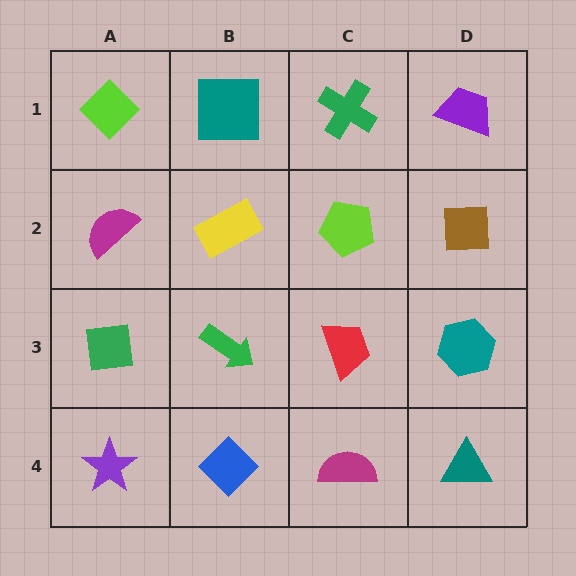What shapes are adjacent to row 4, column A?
A green square (row 3, column A), a blue diamond (row 4, column B).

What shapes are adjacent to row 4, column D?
A teal hexagon (row 3, column D), a magenta semicircle (row 4, column C).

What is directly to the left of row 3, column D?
A red trapezoid.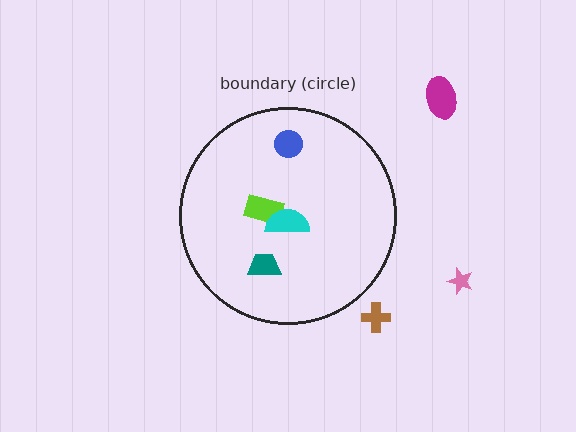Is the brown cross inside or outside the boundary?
Outside.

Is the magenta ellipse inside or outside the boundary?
Outside.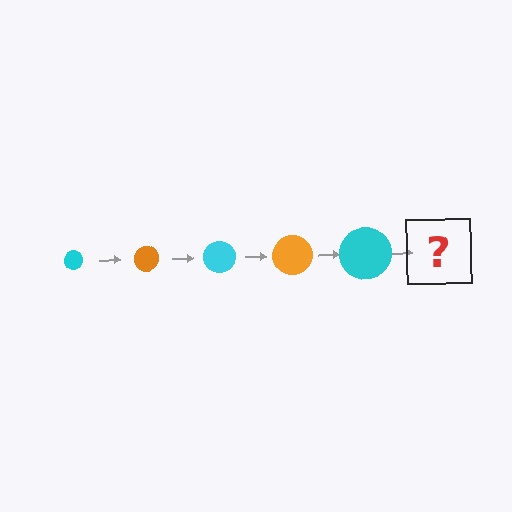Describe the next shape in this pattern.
It should be an orange circle, larger than the previous one.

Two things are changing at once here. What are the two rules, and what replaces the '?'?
The two rules are that the circle grows larger each step and the color cycles through cyan and orange. The '?' should be an orange circle, larger than the previous one.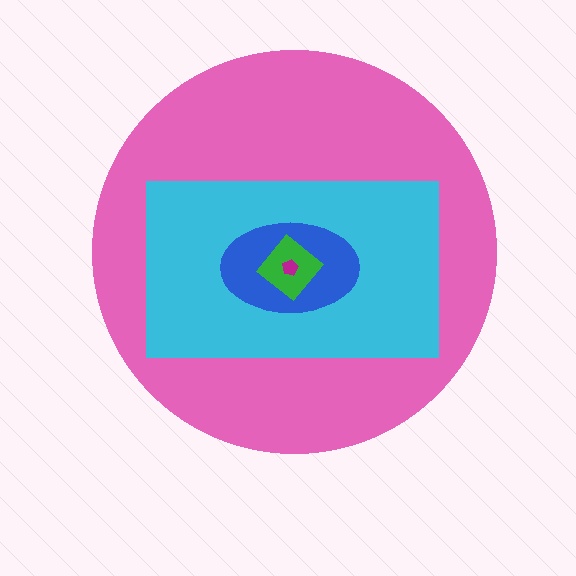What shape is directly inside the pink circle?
The cyan rectangle.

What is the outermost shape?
The pink circle.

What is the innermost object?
The magenta pentagon.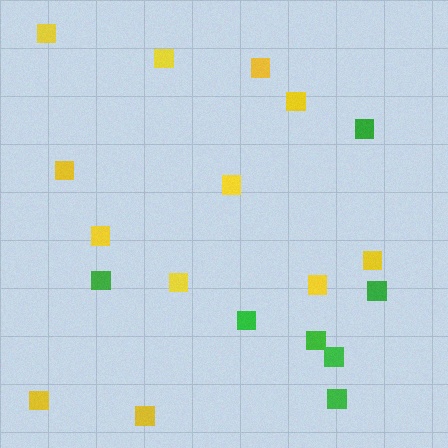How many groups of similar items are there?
There are 2 groups: one group of yellow squares (12) and one group of green squares (7).